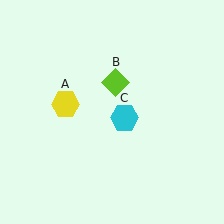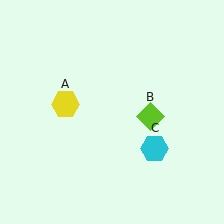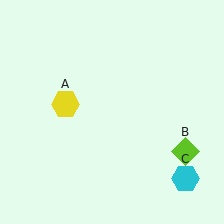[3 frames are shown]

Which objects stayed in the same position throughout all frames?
Yellow hexagon (object A) remained stationary.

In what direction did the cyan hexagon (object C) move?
The cyan hexagon (object C) moved down and to the right.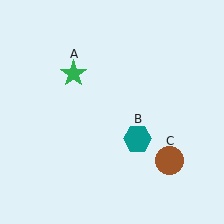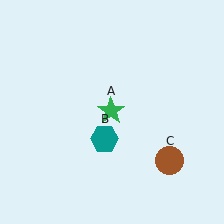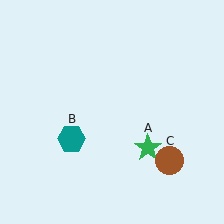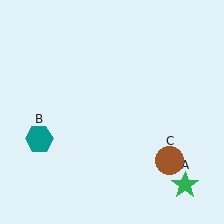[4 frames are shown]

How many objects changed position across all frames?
2 objects changed position: green star (object A), teal hexagon (object B).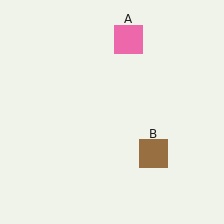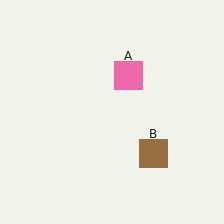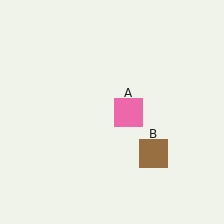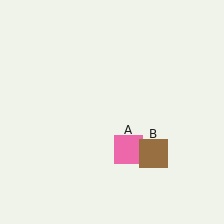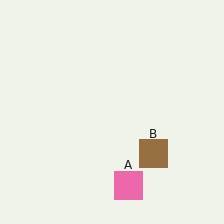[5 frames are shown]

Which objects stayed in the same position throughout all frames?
Brown square (object B) remained stationary.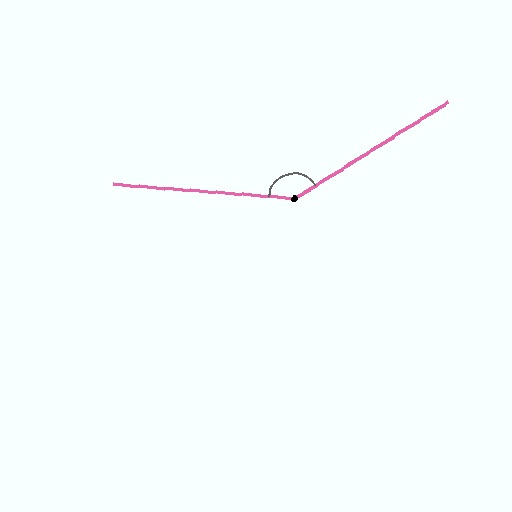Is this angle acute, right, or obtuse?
It is obtuse.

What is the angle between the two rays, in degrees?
Approximately 144 degrees.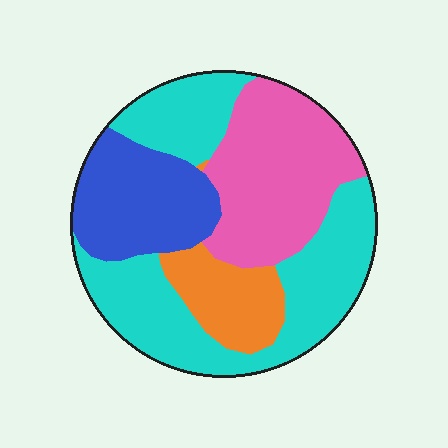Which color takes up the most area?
Cyan, at roughly 40%.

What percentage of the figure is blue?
Blue covers roughly 20% of the figure.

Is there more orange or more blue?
Blue.